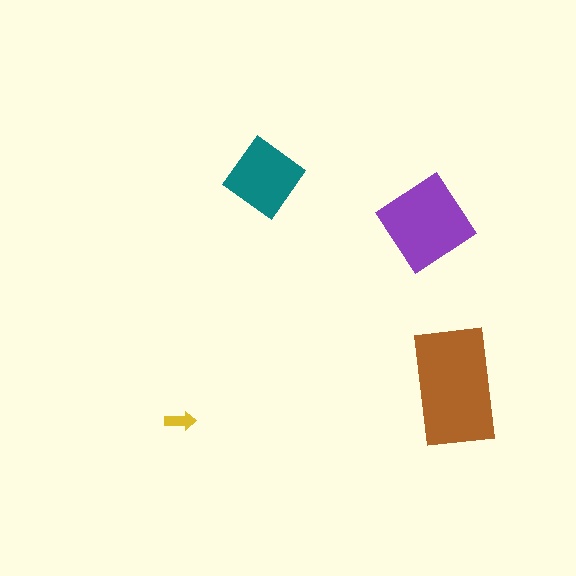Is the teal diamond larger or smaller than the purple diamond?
Smaller.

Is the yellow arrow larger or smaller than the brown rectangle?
Smaller.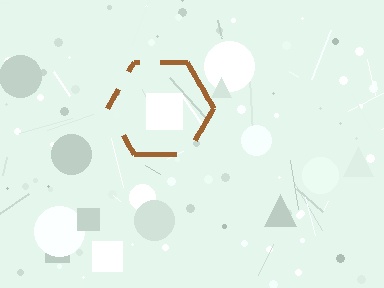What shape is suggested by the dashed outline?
The dashed outline suggests a hexagon.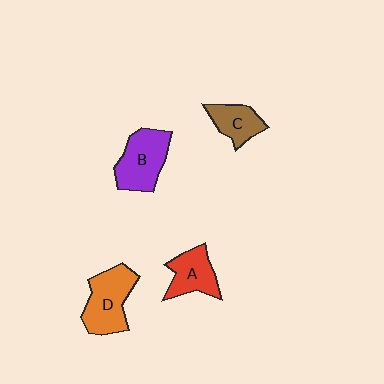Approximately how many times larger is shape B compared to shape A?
Approximately 1.3 times.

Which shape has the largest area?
Shape D (orange).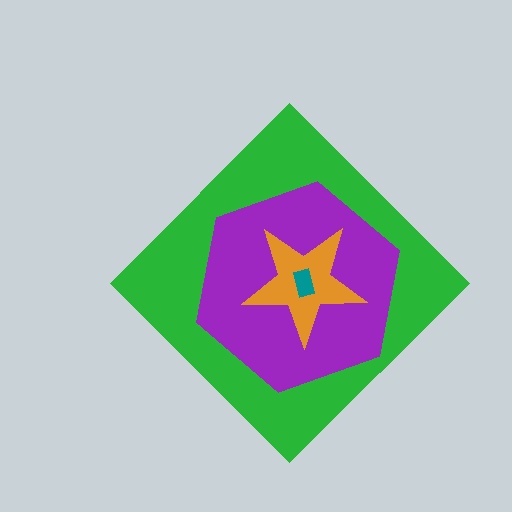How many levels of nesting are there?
4.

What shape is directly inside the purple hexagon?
The orange star.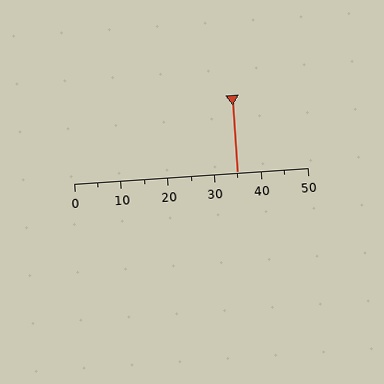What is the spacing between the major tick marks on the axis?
The major ticks are spaced 10 apart.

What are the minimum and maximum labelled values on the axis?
The axis runs from 0 to 50.